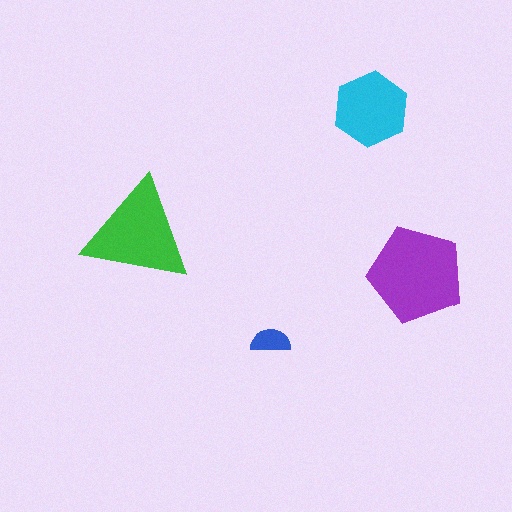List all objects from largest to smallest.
The purple pentagon, the green triangle, the cyan hexagon, the blue semicircle.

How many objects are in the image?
There are 4 objects in the image.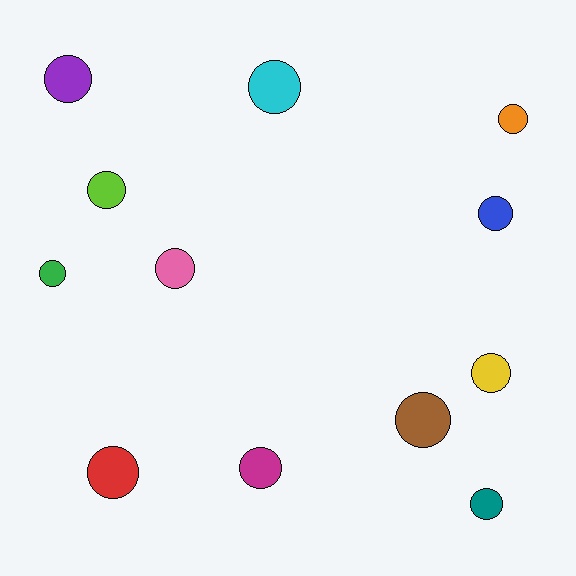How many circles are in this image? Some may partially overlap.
There are 12 circles.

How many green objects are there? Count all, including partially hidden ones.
There is 1 green object.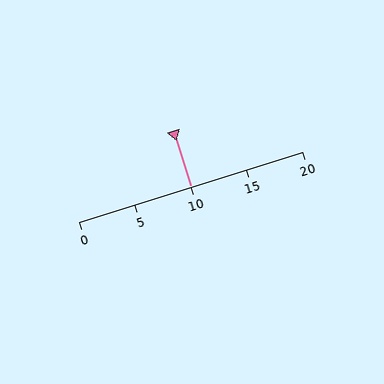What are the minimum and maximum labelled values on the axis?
The axis runs from 0 to 20.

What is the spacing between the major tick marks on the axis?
The major ticks are spaced 5 apart.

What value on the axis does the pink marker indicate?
The marker indicates approximately 10.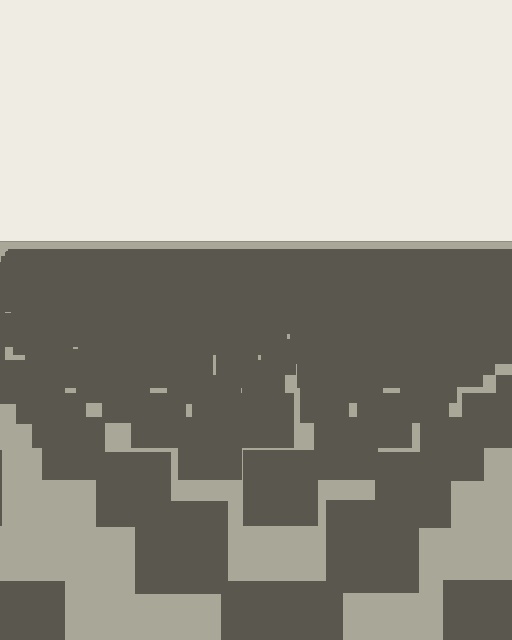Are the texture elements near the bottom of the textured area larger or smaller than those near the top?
Larger. Near the bottom, elements are closer to the viewer and appear at a bigger on-screen size.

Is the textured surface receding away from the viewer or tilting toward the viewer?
The surface is receding away from the viewer. Texture elements get smaller and denser toward the top.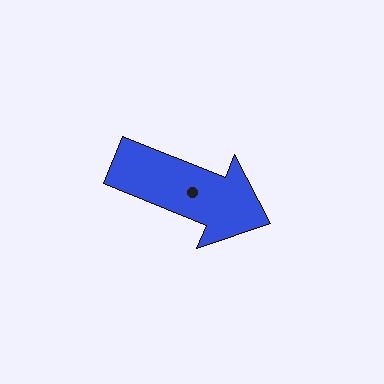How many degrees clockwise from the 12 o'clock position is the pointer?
Approximately 112 degrees.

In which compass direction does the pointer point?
East.